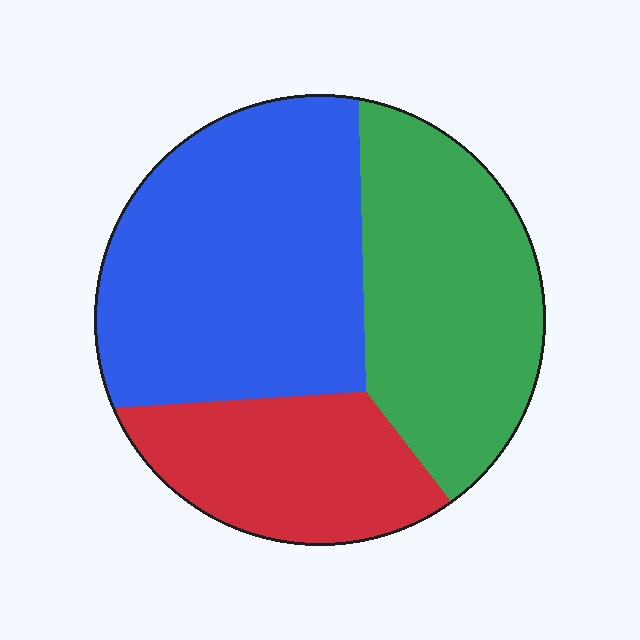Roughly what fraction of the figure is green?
Green takes up about one third (1/3) of the figure.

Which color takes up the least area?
Red, at roughly 20%.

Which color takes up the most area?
Blue, at roughly 45%.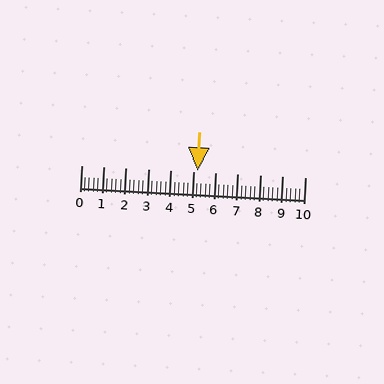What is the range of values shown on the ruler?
The ruler shows values from 0 to 10.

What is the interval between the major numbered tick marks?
The major tick marks are spaced 1 units apart.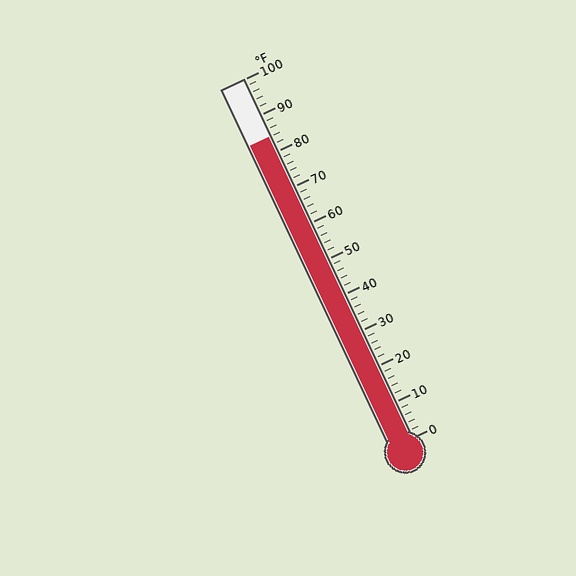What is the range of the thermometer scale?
The thermometer scale ranges from 0°F to 100°F.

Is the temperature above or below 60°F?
The temperature is above 60°F.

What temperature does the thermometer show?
The thermometer shows approximately 84°F.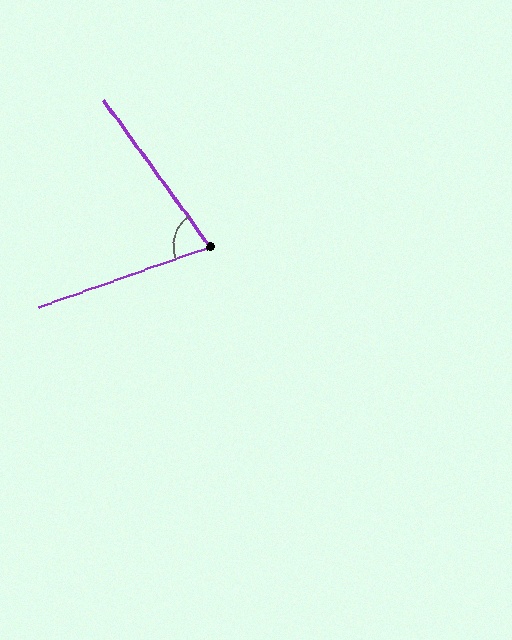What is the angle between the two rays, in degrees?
Approximately 73 degrees.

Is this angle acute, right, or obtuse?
It is acute.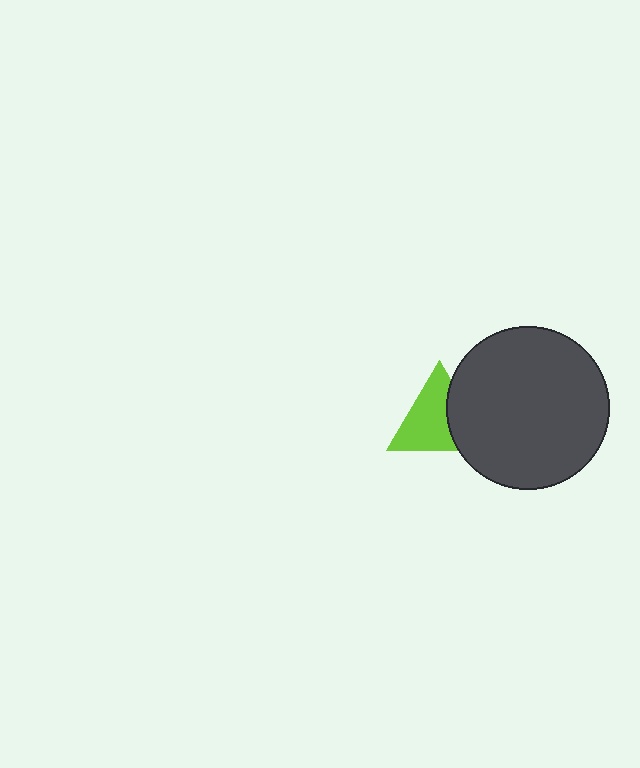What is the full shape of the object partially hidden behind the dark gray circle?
The partially hidden object is a lime triangle.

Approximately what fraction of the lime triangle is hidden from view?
Roughly 33% of the lime triangle is hidden behind the dark gray circle.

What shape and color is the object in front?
The object in front is a dark gray circle.